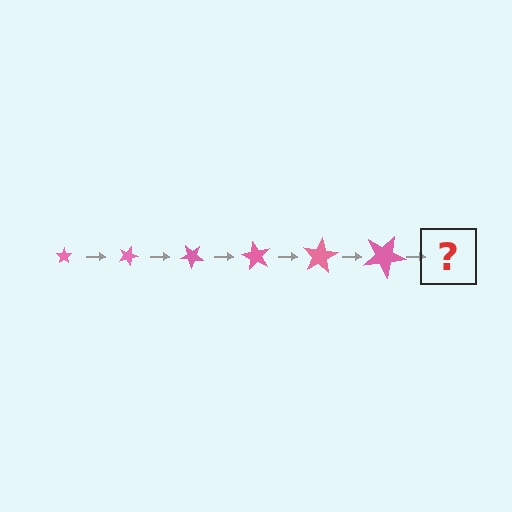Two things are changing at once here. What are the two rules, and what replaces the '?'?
The two rules are that the star grows larger each step and it rotates 20 degrees each step. The '?' should be a star, larger than the previous one and rotated 120 degrees from the start.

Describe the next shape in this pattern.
It should be a star, larger than the previous one and rotated 120 degrees from the start.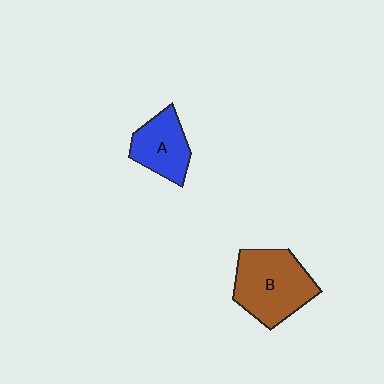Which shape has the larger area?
Shape B (brown).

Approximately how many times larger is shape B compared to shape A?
Approximately 1.5 times.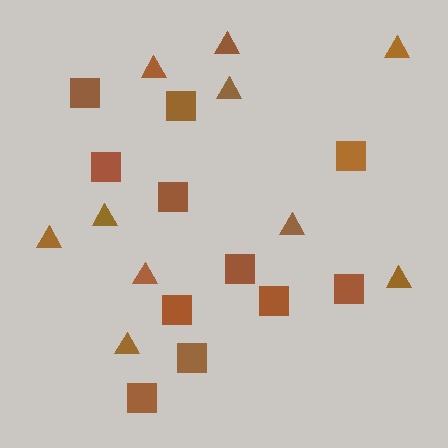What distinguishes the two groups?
There are 2 groups: one group of squares (11) and one group of triangles (10).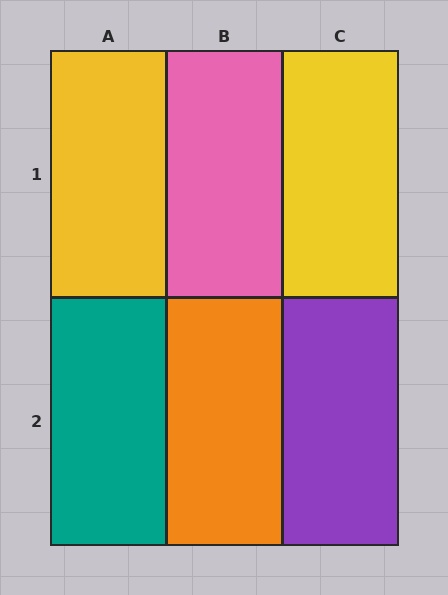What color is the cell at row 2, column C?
Purple.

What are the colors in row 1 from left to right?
Yellow, pink, yellow.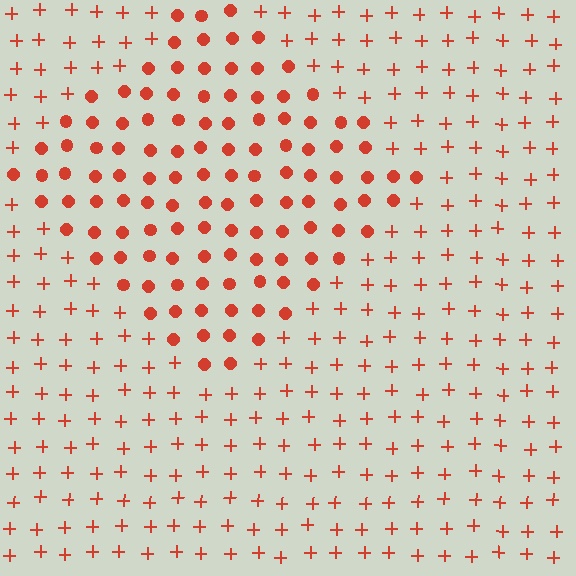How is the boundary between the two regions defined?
The boundary is defined by a change in element shape: circles inside vs. plus signs outside. All elements share the same color and spacing.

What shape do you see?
I see a diamond.